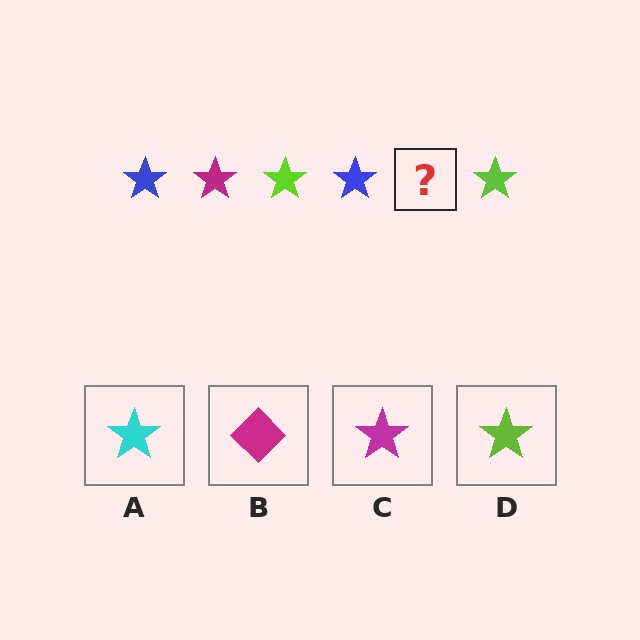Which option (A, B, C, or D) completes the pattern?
C.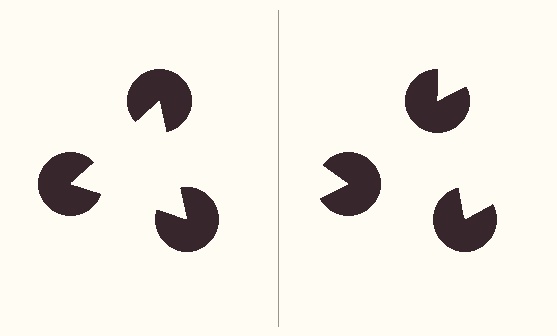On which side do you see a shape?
An illusory triangle appears on the left side. On the right side the wedge cuts are rotated, so no coherent shape forms.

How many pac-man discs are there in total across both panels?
6 — 3 on each side.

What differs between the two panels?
The pac-man discs are positioned identically on both sides; only the wedge orientations differ. On the left they align to a triangle; on the right they are misaligned.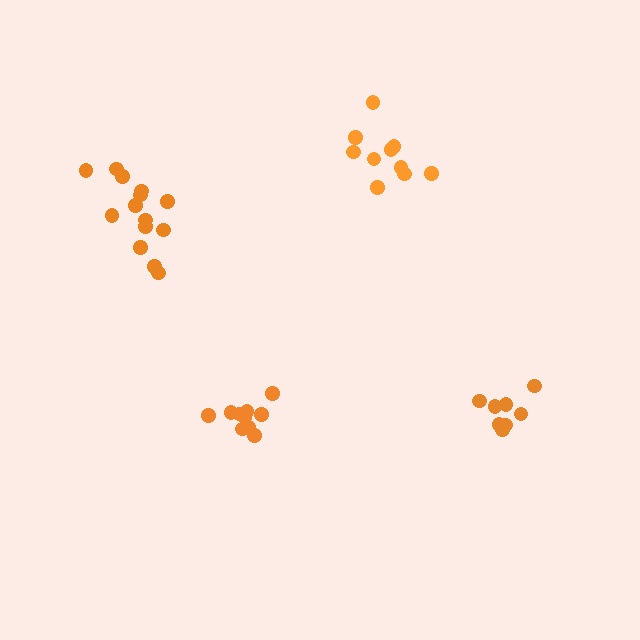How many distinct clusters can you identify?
There are 4 distinct clusters.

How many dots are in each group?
Group 1: 8 dots, Group 2: 10 dots, Group 3: 14 dots, Group 4: 10 dots (42 total).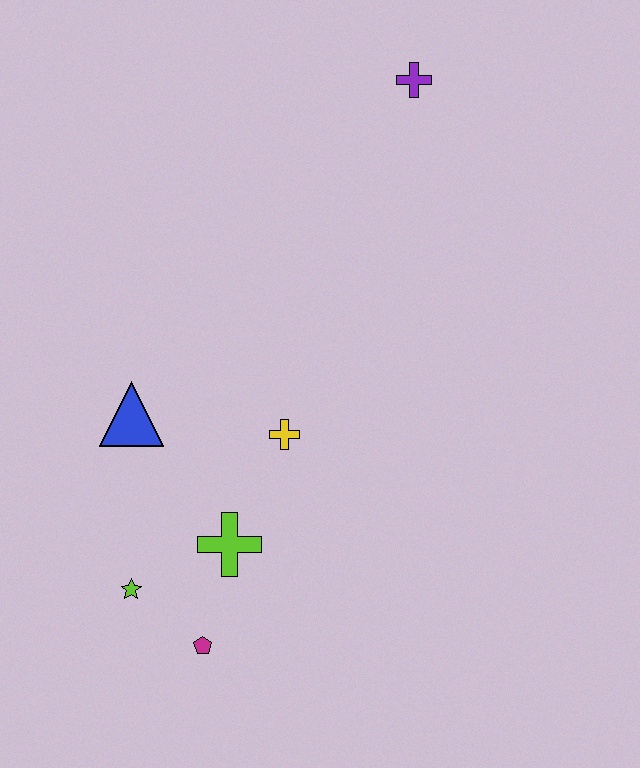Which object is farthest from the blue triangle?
The purple cross is farthest from the blue triangle.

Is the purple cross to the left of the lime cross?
No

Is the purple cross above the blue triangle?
Yes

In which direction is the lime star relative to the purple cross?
The lime star is below the purple cross.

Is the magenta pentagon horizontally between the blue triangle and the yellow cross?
Yes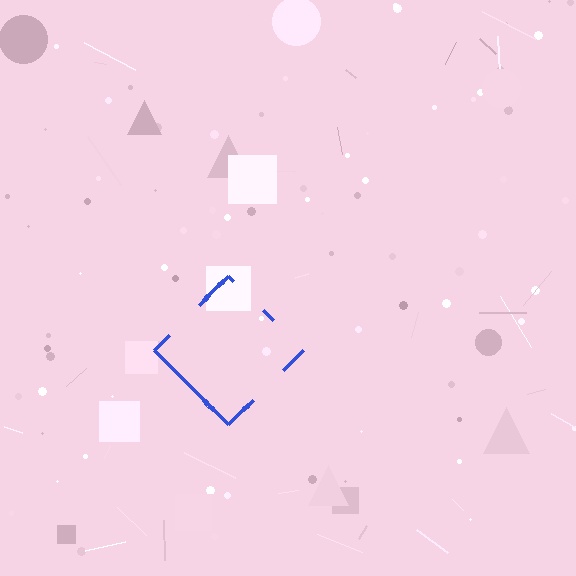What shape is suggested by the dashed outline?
The dashed outline suggests a diamond.